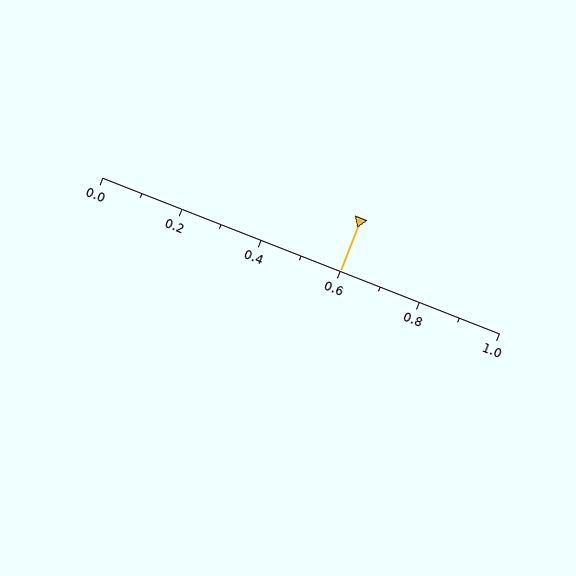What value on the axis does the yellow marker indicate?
The marker indicates approximately 0.6.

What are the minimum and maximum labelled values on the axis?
The axis runs from 0.0 to 1.0.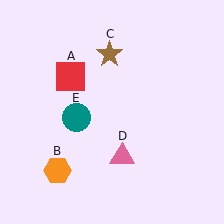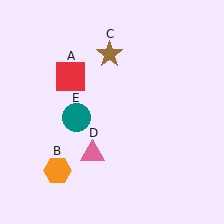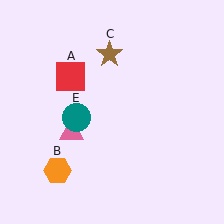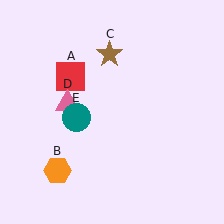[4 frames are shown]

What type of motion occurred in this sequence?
The pink triangle (object D) rotated clockwise around the center of the scene.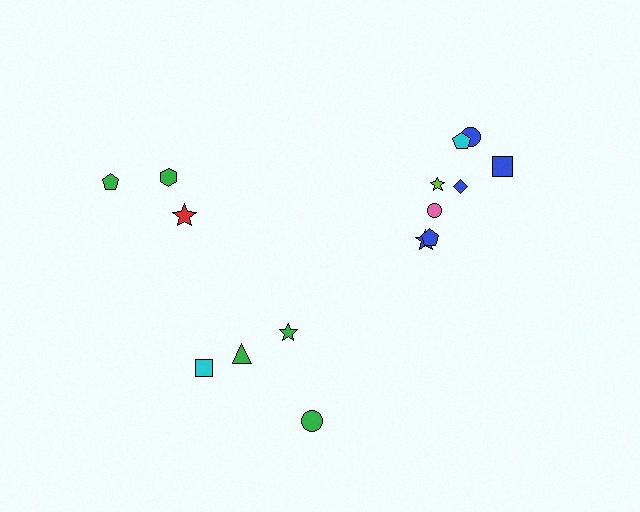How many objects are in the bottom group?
There are 4 objects.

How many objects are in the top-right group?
There are 8 objects.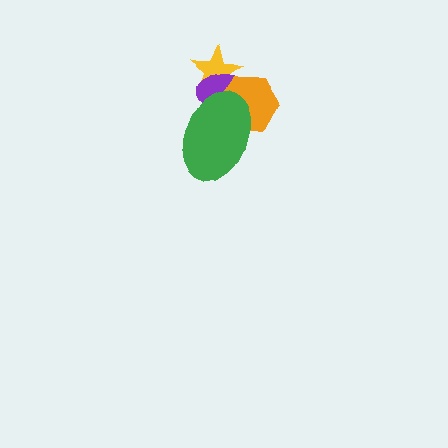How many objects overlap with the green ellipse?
3 objects overlap with the green ellipse.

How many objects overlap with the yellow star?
3 objects overlap with the yellow star.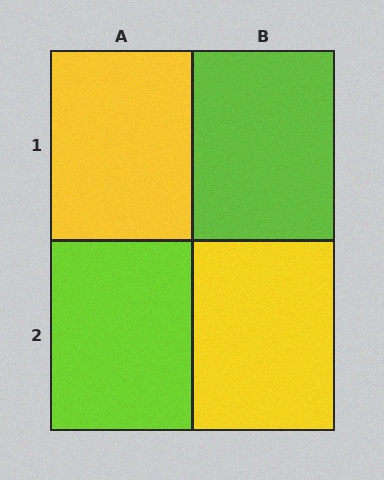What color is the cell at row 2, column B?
Yellow.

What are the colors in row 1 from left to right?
Yellow, lime.